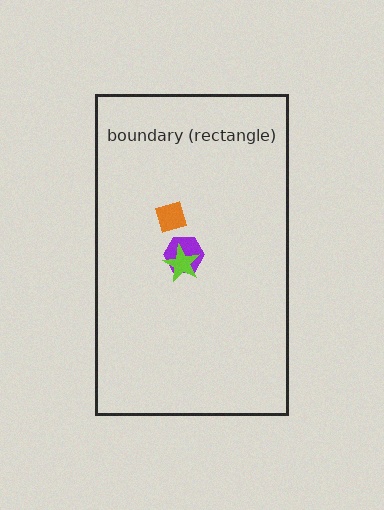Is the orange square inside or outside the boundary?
Inside.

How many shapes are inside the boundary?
3 inside, 0 outside.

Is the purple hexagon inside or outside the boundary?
Inside.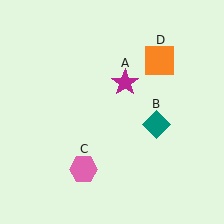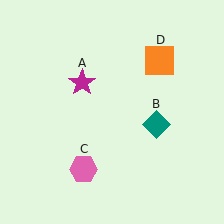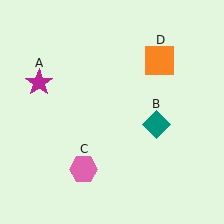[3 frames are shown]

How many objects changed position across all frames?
1 object changed position: magenta star (object A).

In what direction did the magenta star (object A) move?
The magenta star (object A) moved left.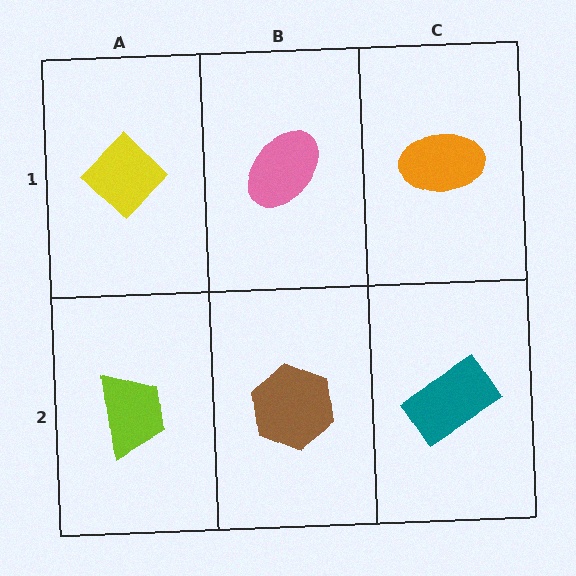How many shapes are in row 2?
3 shapes.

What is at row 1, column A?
A yellow diamond.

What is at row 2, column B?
A brown hexagon.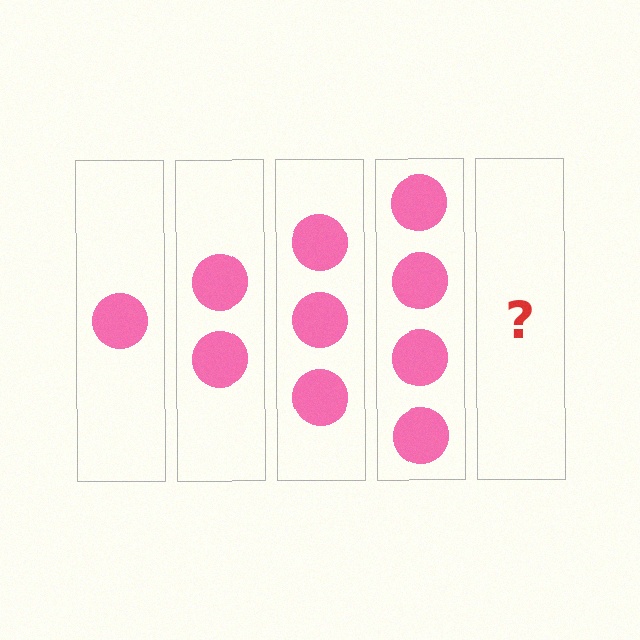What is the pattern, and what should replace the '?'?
The pattern is that each step adds one more circle. The '?' should be 5 circles.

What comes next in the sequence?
The next element should be 5 circles.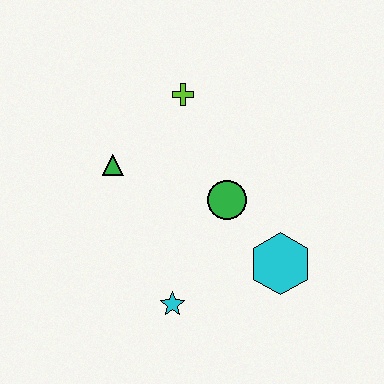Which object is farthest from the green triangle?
The cyan hexagon is farthest from the green triangle.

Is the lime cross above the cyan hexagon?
Yes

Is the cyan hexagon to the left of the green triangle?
No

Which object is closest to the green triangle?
The lime cross is closest to the green triangle.